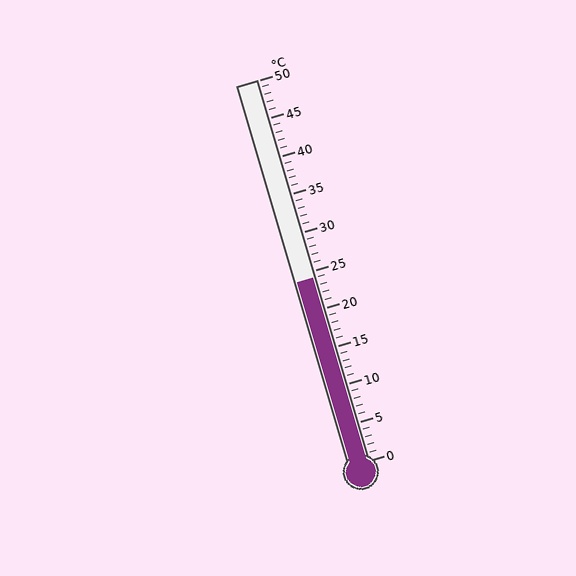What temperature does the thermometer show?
The thermometer shows approximately 24°C.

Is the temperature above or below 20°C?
The temperature is above 20°C.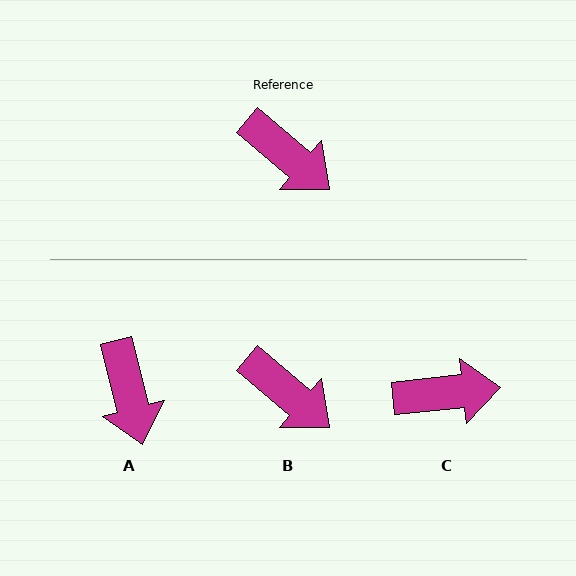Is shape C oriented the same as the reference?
No, it is off by about 46 degrees.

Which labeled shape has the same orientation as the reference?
B.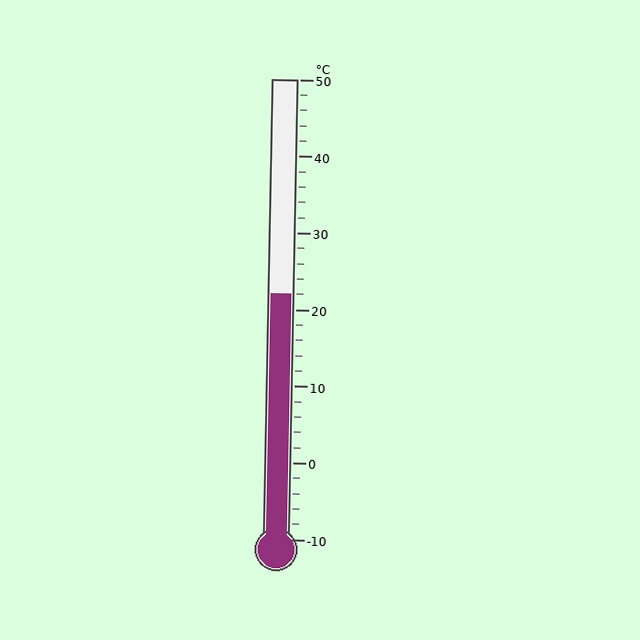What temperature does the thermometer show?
The thermometer shows approximately 22°C.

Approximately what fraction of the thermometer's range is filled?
The thermometer is filled to approximately 55% of its range.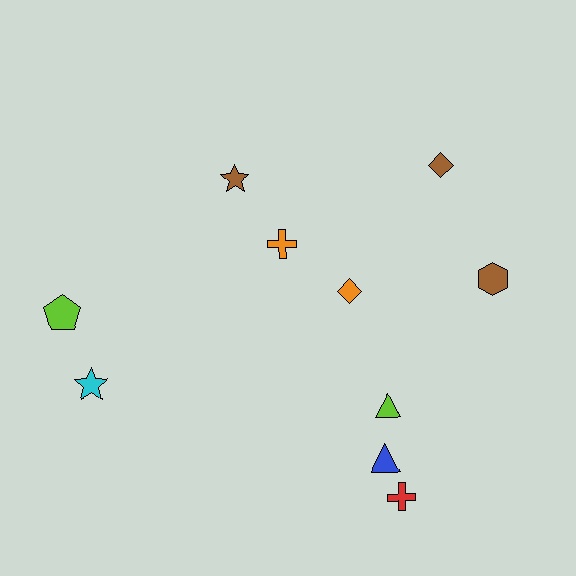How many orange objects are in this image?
There are 2 orange objects.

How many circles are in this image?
There are no circles.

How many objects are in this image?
There are 10 objects.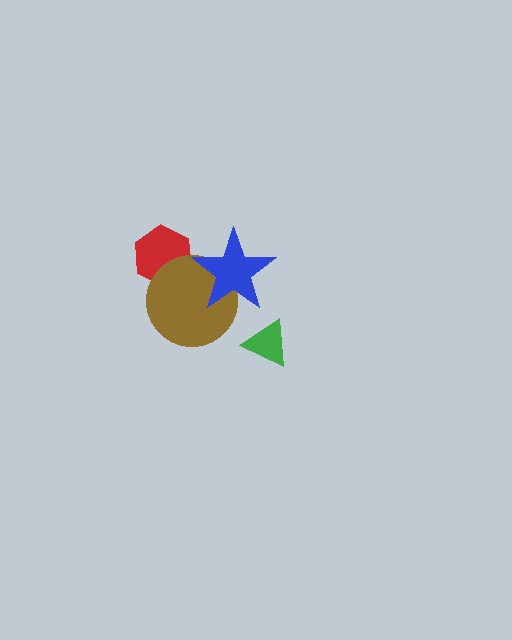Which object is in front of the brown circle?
The blue star is in front of the brown circle.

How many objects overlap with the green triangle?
0 objects overlap with the green triangle.